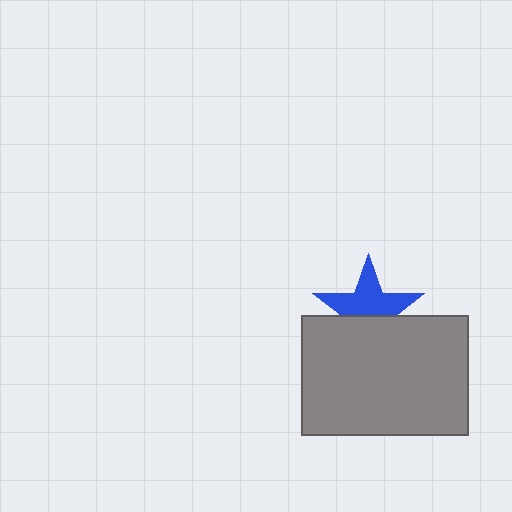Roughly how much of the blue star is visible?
About half of it is visible (roughly 59%).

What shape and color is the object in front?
The object in front is a gray rectangle.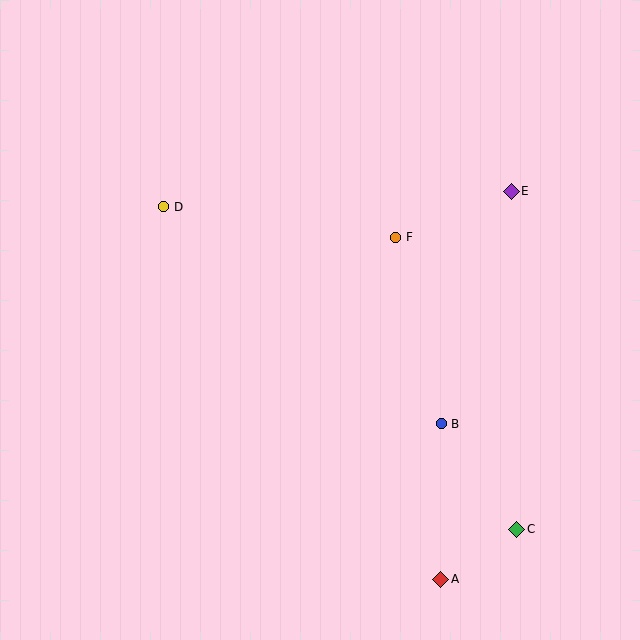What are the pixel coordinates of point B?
Point B is at (441, 424).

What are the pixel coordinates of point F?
Point F is at (396, 237).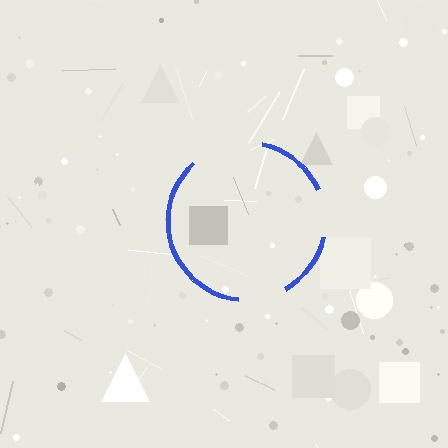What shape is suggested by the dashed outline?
The dashed outline suggests a circle.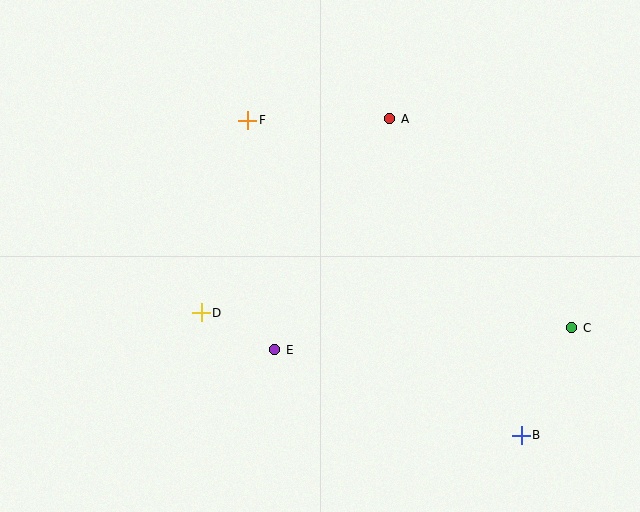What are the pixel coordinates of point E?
Point E is at (275, 350).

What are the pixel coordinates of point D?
Point D is at (201, 313).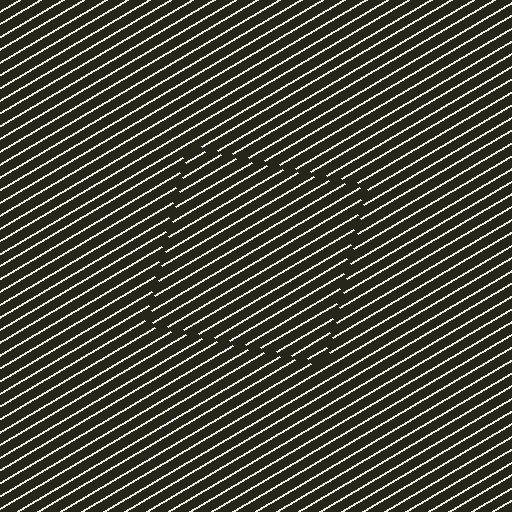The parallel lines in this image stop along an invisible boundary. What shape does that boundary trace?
An illusory square. The interior of the shape contains the same grating, shifted by half a period — the contour is defined by the phase discontinuity where line-ends from the inner and outer gratings abut.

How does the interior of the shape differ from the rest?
The interior of the shape contains the same grating, shifted by half a period — the contour is defined by the phase discontinuity where line-ends from the inner and outer gratings abut.